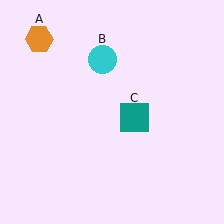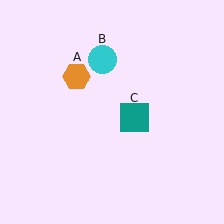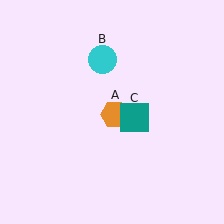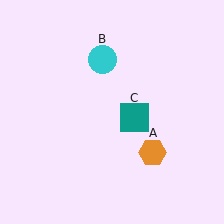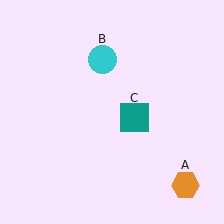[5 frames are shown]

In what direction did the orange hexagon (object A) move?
The orange hexagon (object A) moved down and to the right.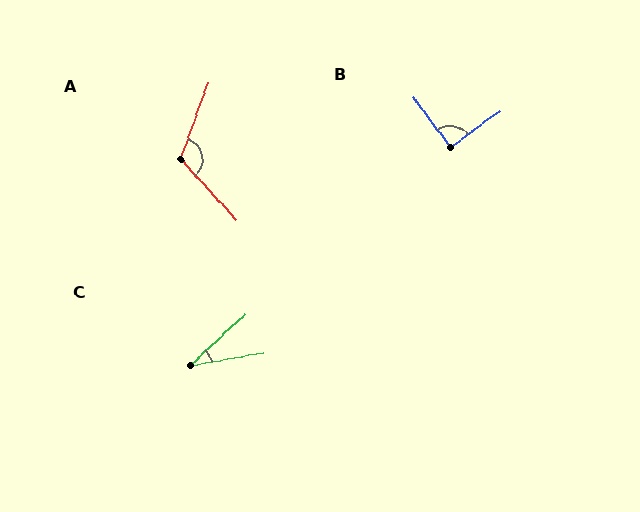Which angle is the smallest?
C, at approximately 33 degrees.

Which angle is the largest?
A, at approximately 117 degrees.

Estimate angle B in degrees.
Approximately 89 degrees.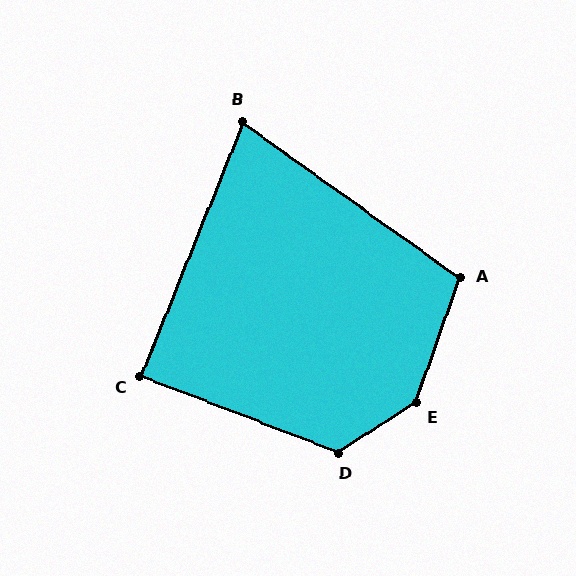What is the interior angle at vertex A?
Approximately 106 degrees (obtuse).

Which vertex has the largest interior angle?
E, at approximately 142 degrees.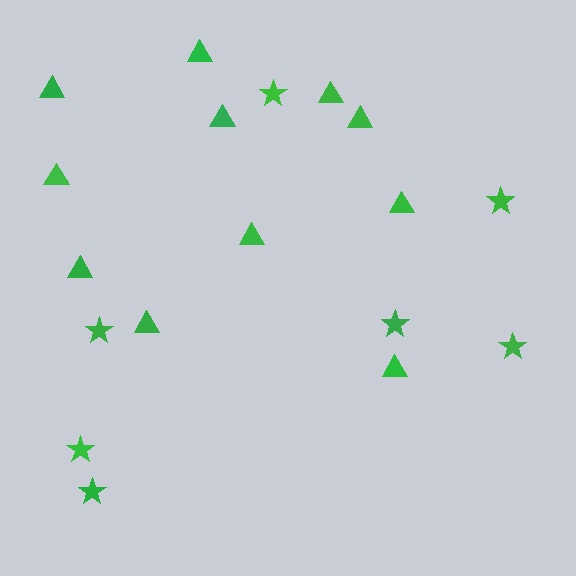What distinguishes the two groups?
There are 2 groups: one group of triangles (11) and one group of stars (7).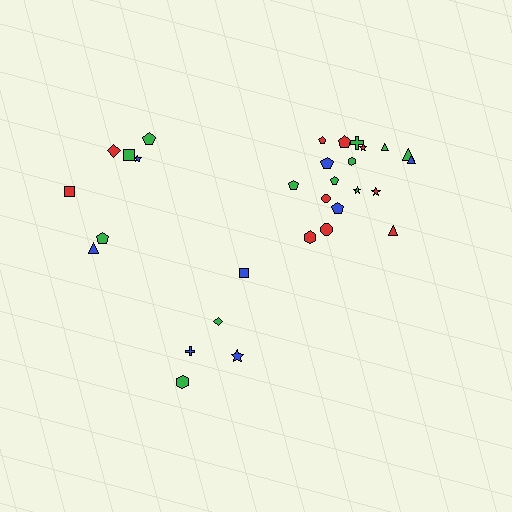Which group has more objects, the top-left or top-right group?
The top-right group.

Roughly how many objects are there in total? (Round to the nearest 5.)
Roughly 30 objects in total.